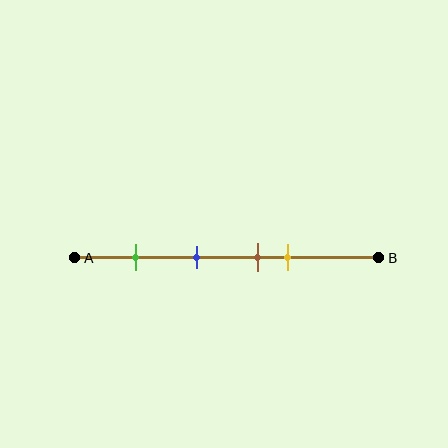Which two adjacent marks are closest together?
The brown and yellow marks are the closest adjacent pair.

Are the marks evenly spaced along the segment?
No, the marks are not evenly spaced.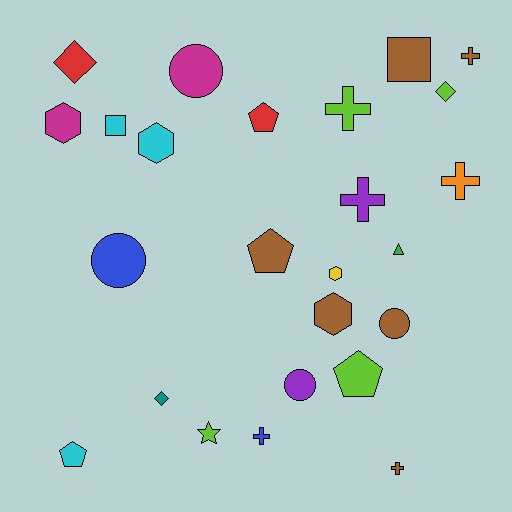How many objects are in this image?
There are 25 objects.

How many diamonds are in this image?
There are 3 diamonds.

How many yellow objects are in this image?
There is 1 yellow object.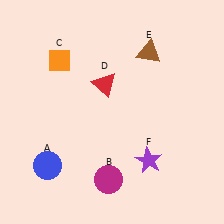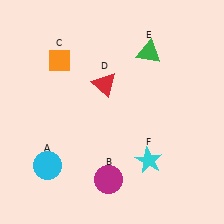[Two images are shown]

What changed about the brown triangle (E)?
In Image 1, E is brown. In Image 2, it changed to green.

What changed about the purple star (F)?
In Image 1, F is purple. In Image 2, it changed to cyan.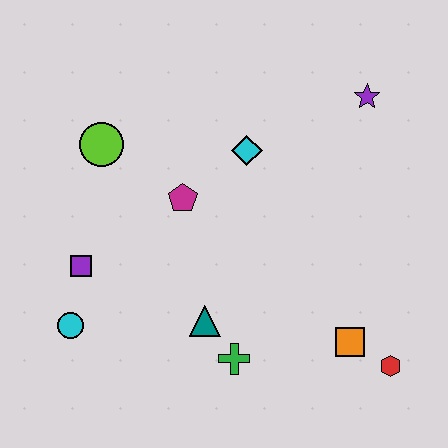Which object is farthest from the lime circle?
The red hexagon is farthest from the lime circle.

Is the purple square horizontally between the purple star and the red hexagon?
No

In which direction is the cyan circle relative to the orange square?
The cyan circle is to the left of the orange square.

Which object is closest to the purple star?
The cyan diamond is closest to the purple star.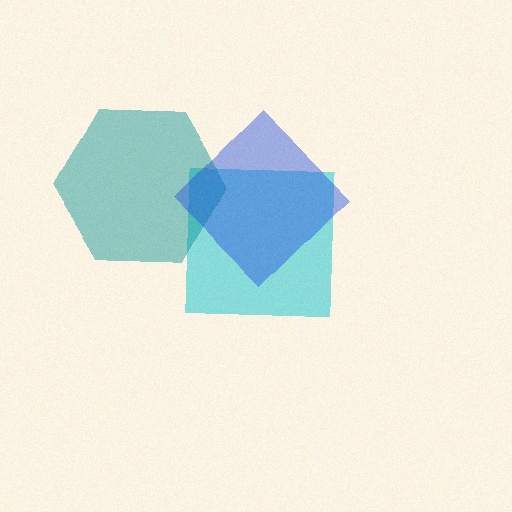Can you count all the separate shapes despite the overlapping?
Yes, there are 3 separate shapes.